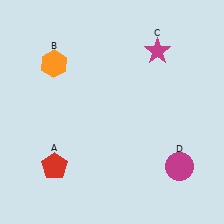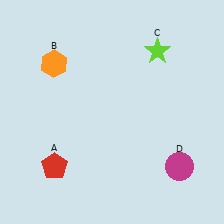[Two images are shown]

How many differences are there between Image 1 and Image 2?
There is 1 difference between the two images.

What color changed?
The star (C) changed from magenta in Image 1 to lime in Image 2.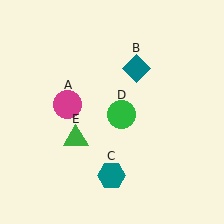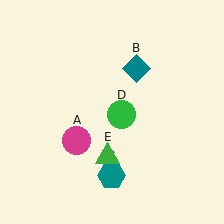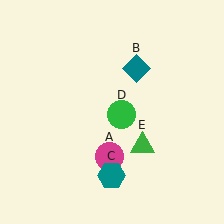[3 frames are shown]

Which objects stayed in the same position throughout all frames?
Teal diamond (object B) and teal hexagon (object C) and green circle (object D) remained stationary.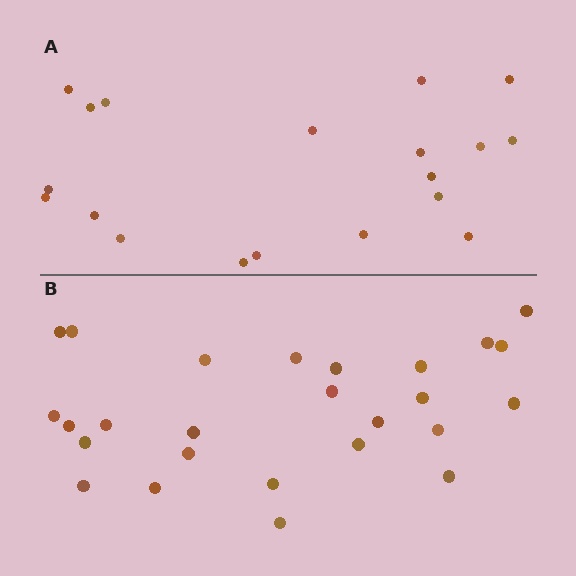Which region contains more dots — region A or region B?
Region B (the bottom region) has more dots.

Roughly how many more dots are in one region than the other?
Region B has roughly 8 or so more dots than region A.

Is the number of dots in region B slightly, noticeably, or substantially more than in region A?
Region B has noticeably more, but not dramatically so. The ratio is roughly 1.4 to 1.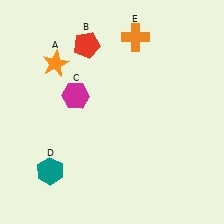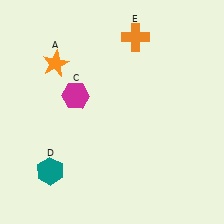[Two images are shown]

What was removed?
The red pentagon (B) was removed in Image 2.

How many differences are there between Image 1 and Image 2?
There is 1 difference between the two images.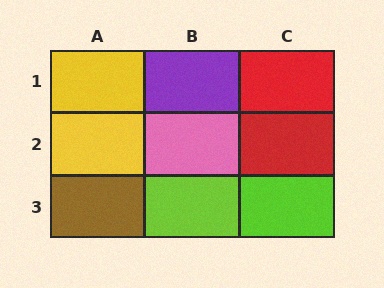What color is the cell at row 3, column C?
Lime.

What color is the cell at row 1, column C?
Red.